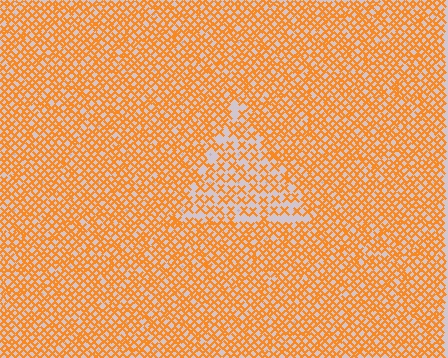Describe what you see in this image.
The image contains small orange elements arranged at two different densities. A triangle-shaped region is visible where the elements are less densely packed than the surrounding area.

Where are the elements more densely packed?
The elements are more densely packed outside the triangle boundary.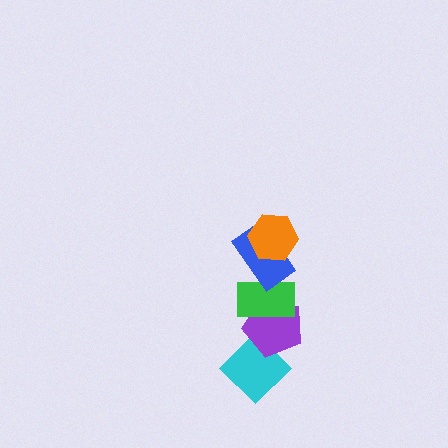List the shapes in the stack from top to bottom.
From top to bottom: the orange hexagon, the blue rectangle, the green rectangle, the purple pentagon, the cyan diamond.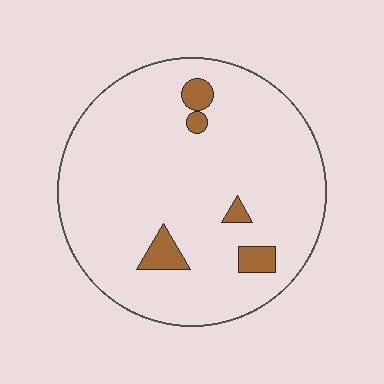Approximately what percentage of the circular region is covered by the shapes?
Approximately 5%.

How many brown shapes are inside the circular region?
5.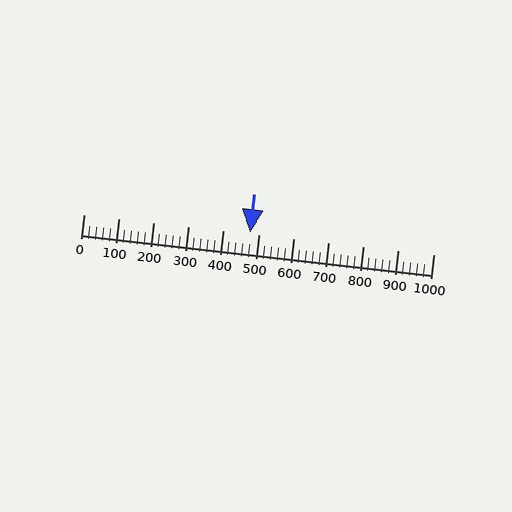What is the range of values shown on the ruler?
The ruler shows values from 0 to 1000.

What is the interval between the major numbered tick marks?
The major tick marks are spaced 100 units apart.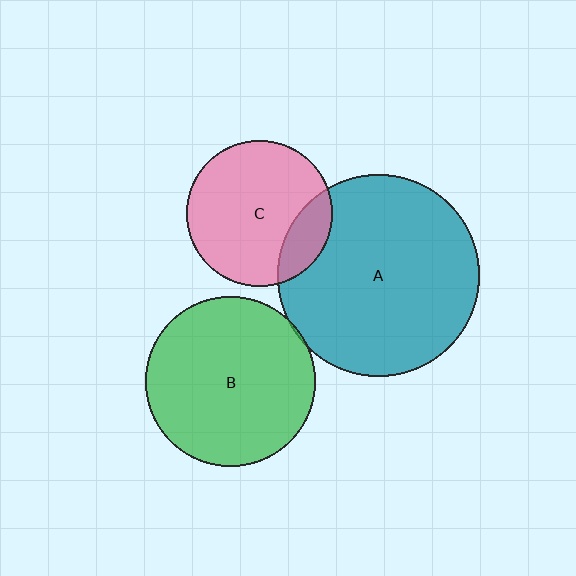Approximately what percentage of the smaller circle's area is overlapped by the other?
Approximately 20%.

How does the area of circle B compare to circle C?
Approximately 1.4 times.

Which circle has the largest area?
Circle A (teal).